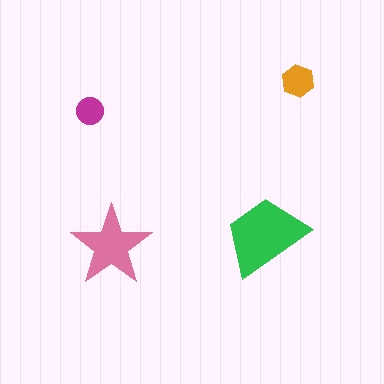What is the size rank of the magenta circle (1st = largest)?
4th.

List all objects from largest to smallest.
The green trapezoid, the pink star, the orange hexagon, the magenta circle.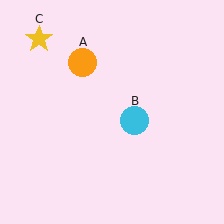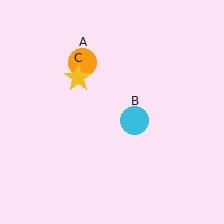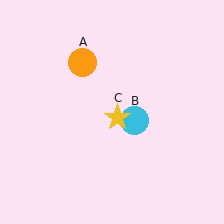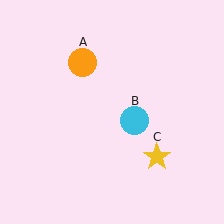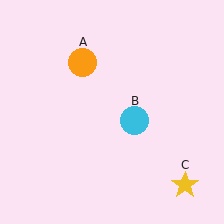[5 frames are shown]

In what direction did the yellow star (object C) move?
The yellow star (object C) moved down and to the right.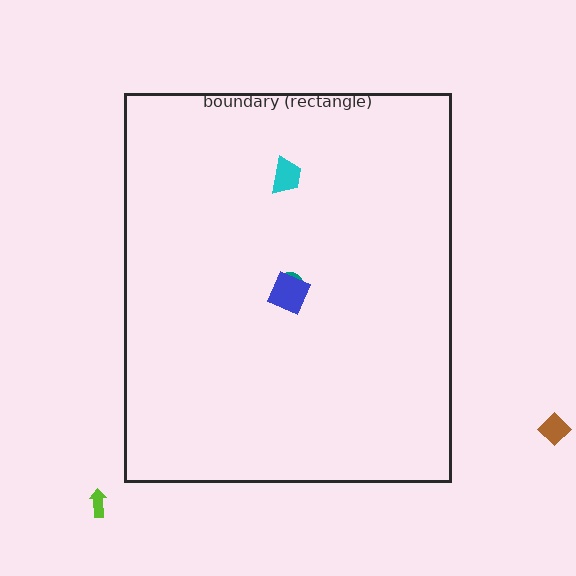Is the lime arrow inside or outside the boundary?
Outside.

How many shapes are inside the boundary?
3 inside, 2 outside.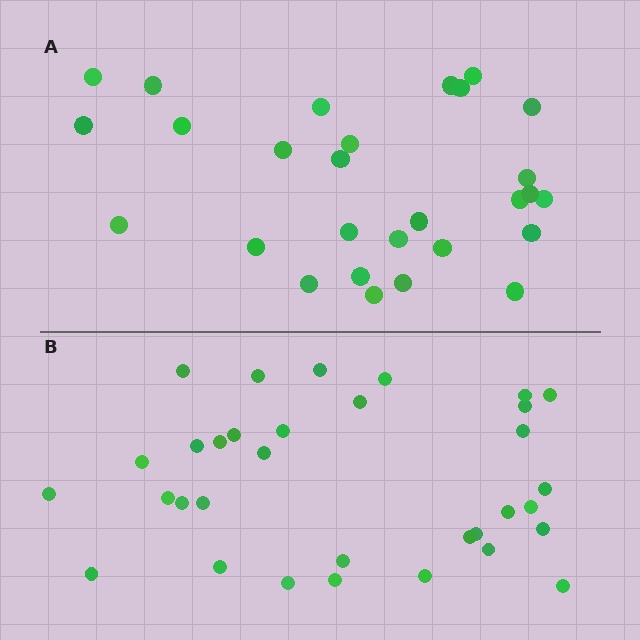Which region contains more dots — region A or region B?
Region B (the bottom region) has more dots.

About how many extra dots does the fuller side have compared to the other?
Region B has about 5 more dots than region A.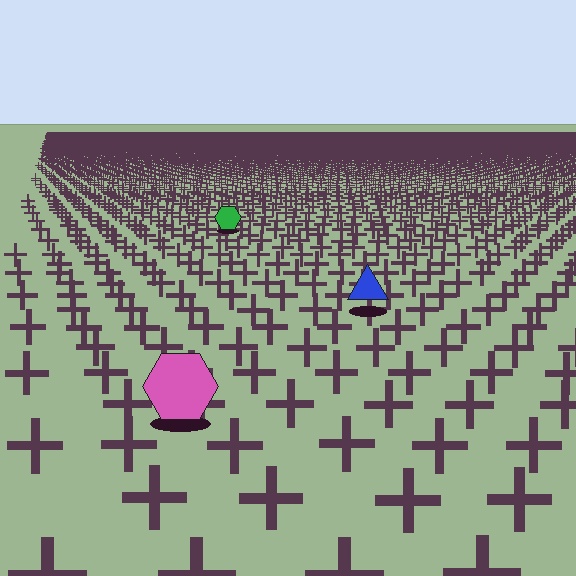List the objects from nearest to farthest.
From nearest to farthest: the pink hexagon, the blue triangle, the green hexagon.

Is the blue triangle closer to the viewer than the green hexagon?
Yes. The blue triangle is closer — you can tell from the texture gradient: the ground texture is coarser near it.